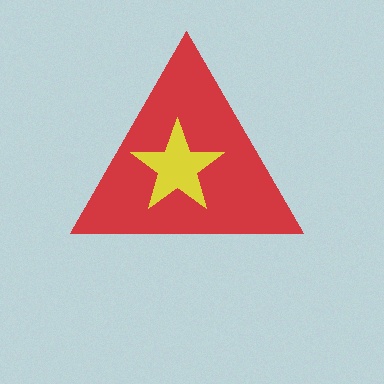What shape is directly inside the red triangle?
The yellow star.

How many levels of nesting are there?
2.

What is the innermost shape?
The yellow star.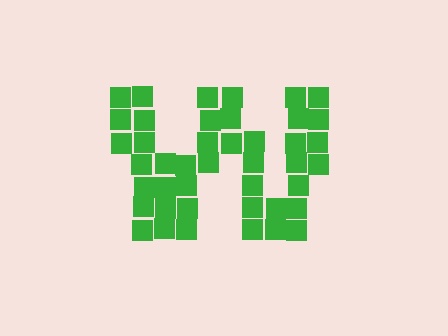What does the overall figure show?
The overall figure shows the letter W.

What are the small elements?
The small elements are squares.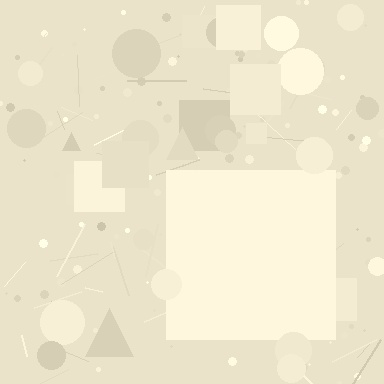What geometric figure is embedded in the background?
A square is embedded in the background.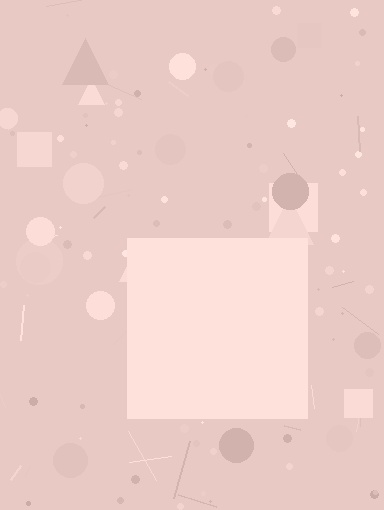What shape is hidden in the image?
A square is hidden in the image.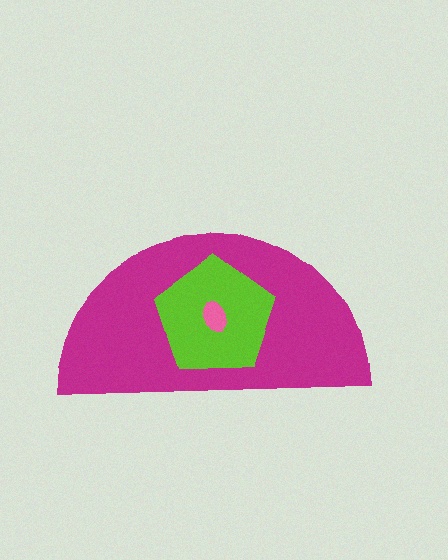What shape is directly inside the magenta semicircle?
The lime pentagon.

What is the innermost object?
The pink ellipse.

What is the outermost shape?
The magenta semicircle.